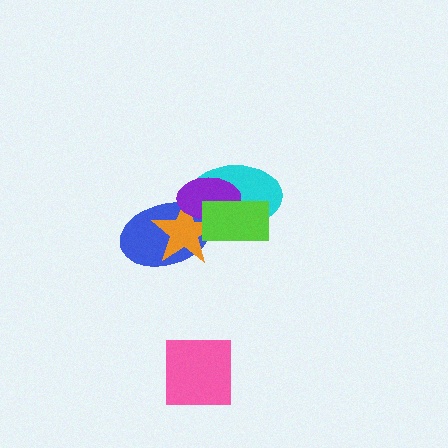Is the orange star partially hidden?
Yes, it is partially covered by another shape.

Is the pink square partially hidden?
No, no other shape covers it.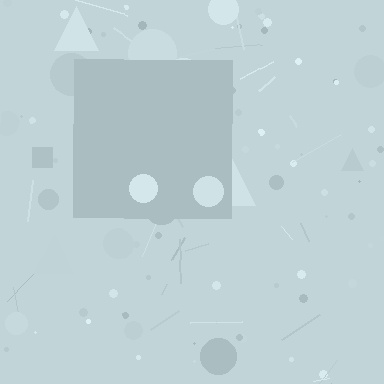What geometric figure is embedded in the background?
A square is embedded in the background.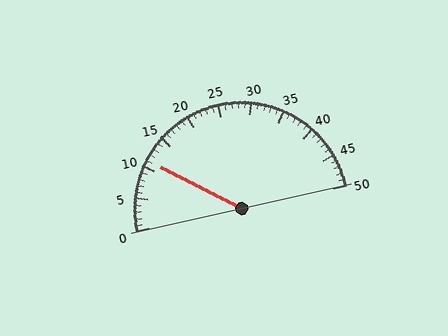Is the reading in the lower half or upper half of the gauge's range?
The reading is in the lower half of the range (0 to 50).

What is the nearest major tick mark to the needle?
The nearest major tick mark is 10.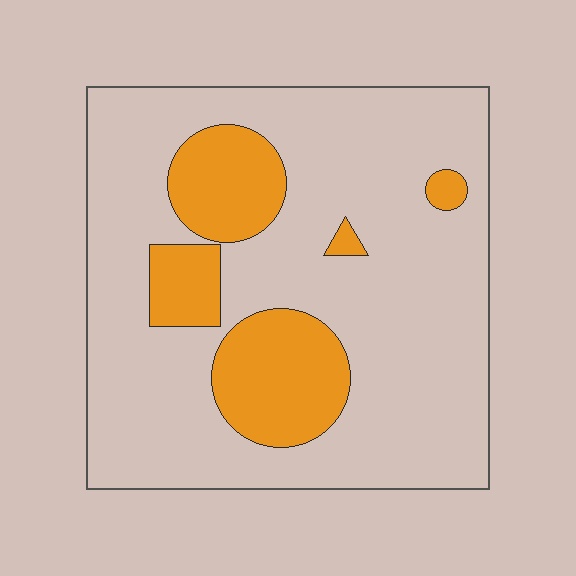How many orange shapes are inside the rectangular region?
5.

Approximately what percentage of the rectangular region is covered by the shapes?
Approximately 20%.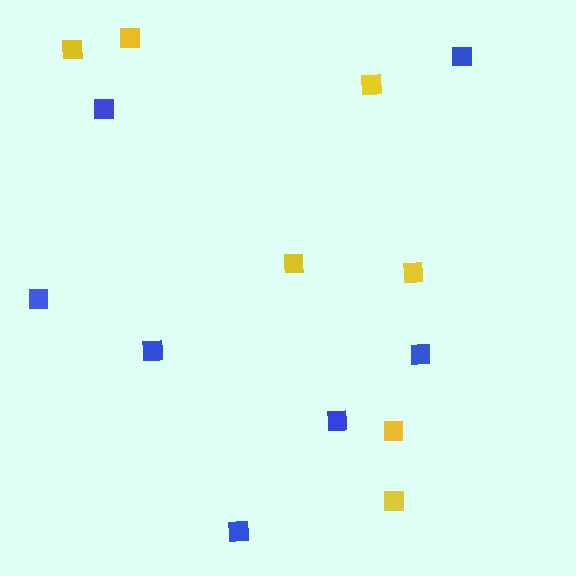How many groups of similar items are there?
There are 2 groups: one group of blue squares (7) and one group of yellow squares (7).